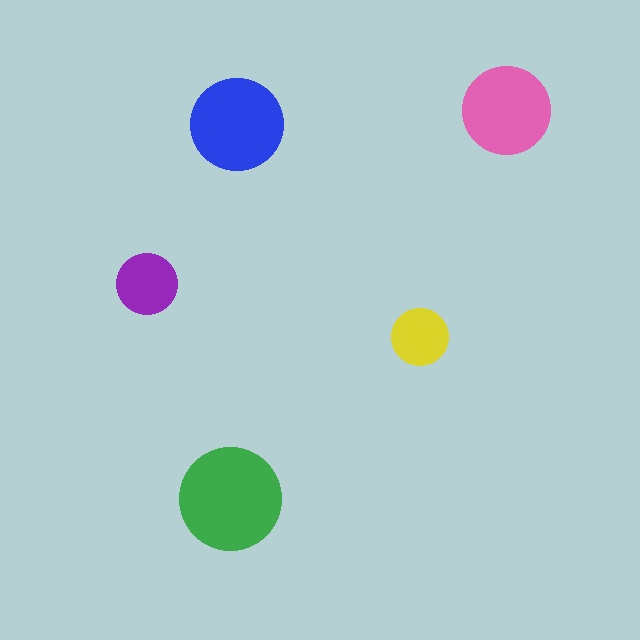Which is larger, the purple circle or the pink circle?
The pink one.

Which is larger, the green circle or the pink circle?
The green one.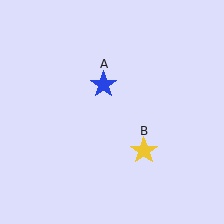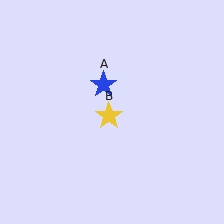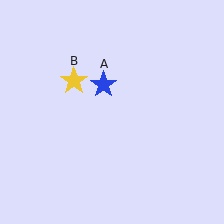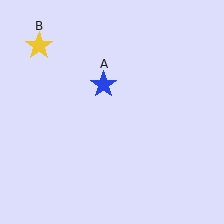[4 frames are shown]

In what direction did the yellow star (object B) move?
The yellow star (object B) moved up and to the left.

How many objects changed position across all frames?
1 object changed position: yellow star (object B).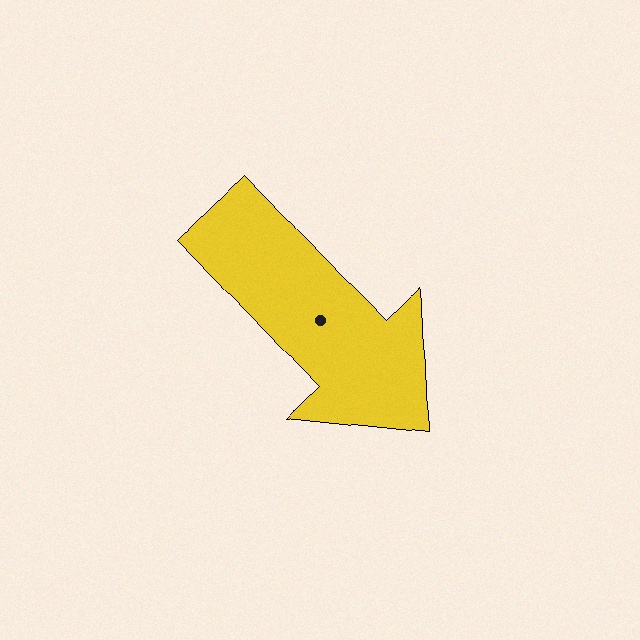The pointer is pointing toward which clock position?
Roughly 5 o'clock.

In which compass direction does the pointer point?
Southeast.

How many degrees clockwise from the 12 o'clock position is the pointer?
Approximately 136 degrees.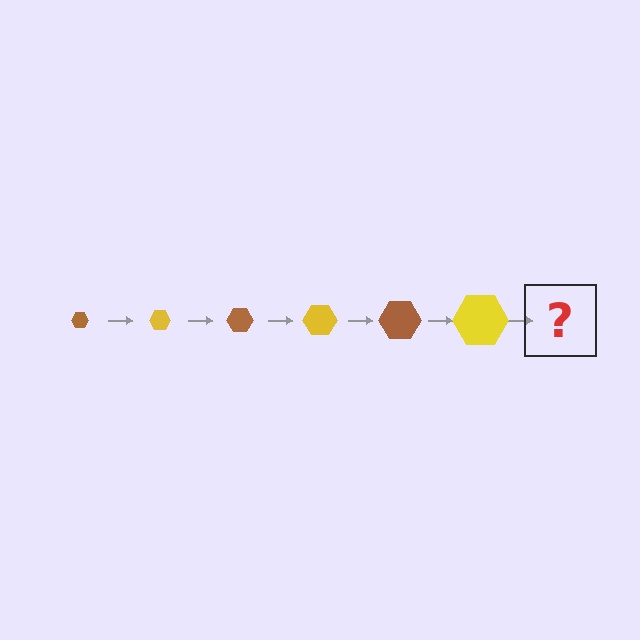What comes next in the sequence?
The next element should be a brown hexagon, larger than the previous one.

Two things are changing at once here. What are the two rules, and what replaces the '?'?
The two rules are that the hexagon grows larger each step and the color cycles through brown and yellow. The '?' should be a brown hexagon, larger than the previous one.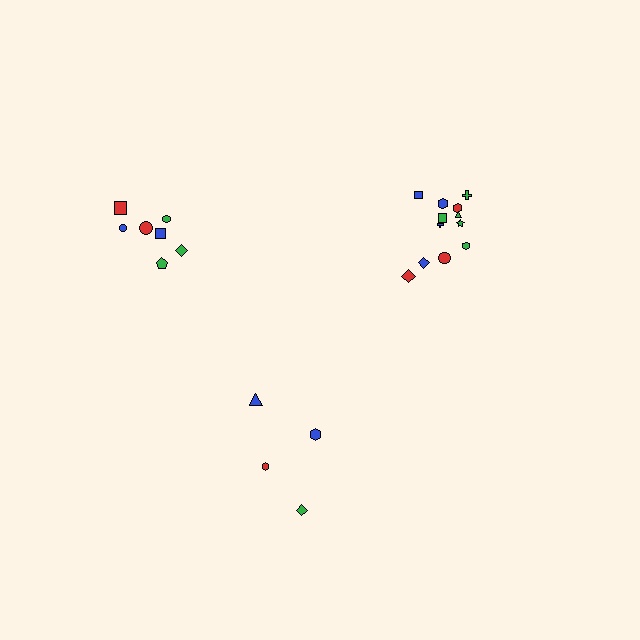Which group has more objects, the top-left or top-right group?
The top-right group.